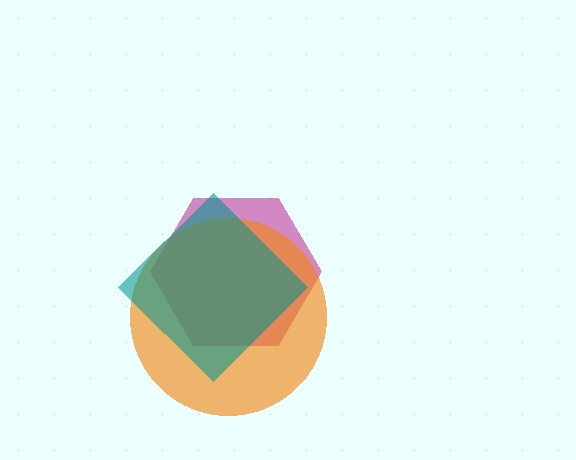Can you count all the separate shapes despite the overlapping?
Yes, there are 3 separate shapes.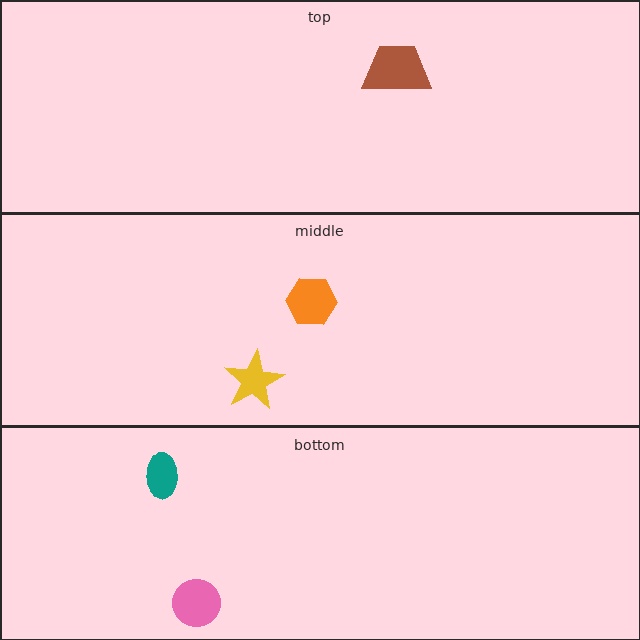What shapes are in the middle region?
The yellow star, the orange hexagon.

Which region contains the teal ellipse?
The bottom region.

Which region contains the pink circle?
The bottom region.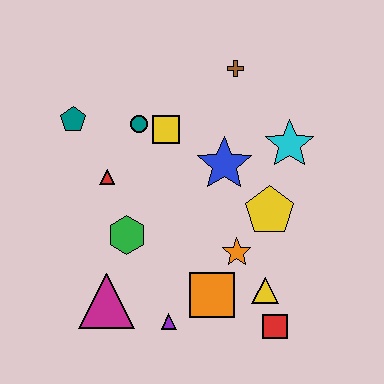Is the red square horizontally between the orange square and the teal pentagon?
No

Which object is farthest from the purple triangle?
The brown cross is farthest from the purple triangle.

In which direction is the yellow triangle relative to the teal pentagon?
The yellow triangle is to the right of the teal pentagon.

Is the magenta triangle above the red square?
Yes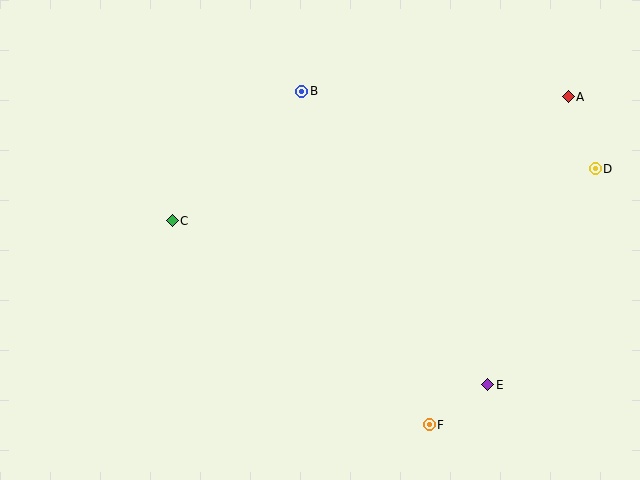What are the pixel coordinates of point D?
Point D is at (595, 169).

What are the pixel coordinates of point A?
Point A is at (568, 97).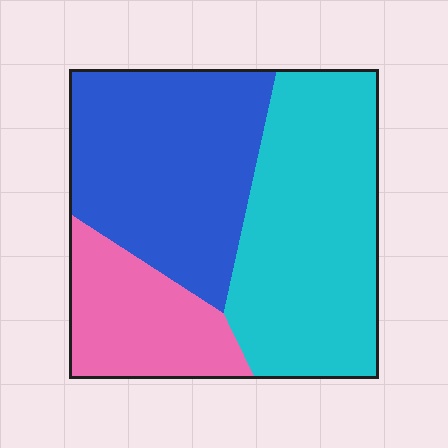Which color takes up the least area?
Pink, at roughly 20%.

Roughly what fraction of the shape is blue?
Blue covers about 40% of the shape.